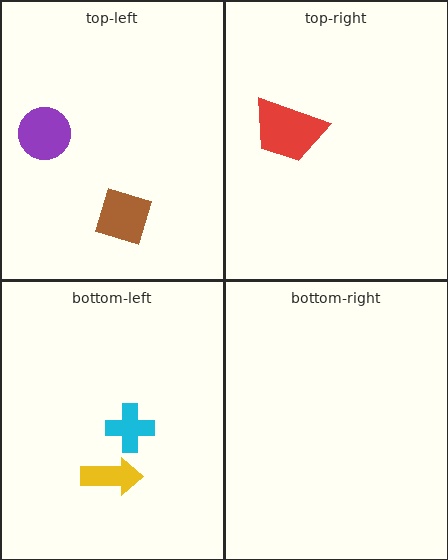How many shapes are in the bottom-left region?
2.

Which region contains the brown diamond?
The top-left region.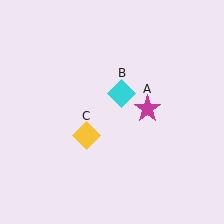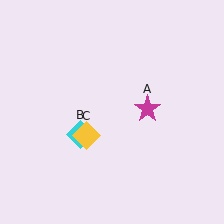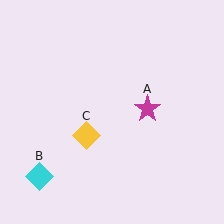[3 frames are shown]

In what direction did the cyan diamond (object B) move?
The cyan diamond (object B) moved down and to the left.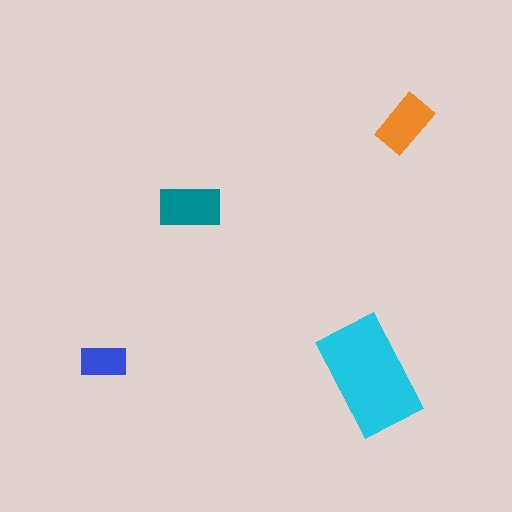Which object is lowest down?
The cyan rectangle is bottommost.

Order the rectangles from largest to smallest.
the cyan one, the teal one, the orange one, the blue one.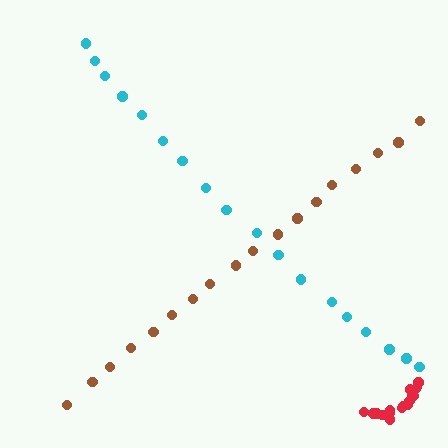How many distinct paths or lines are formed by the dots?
There are 3 distinct paths.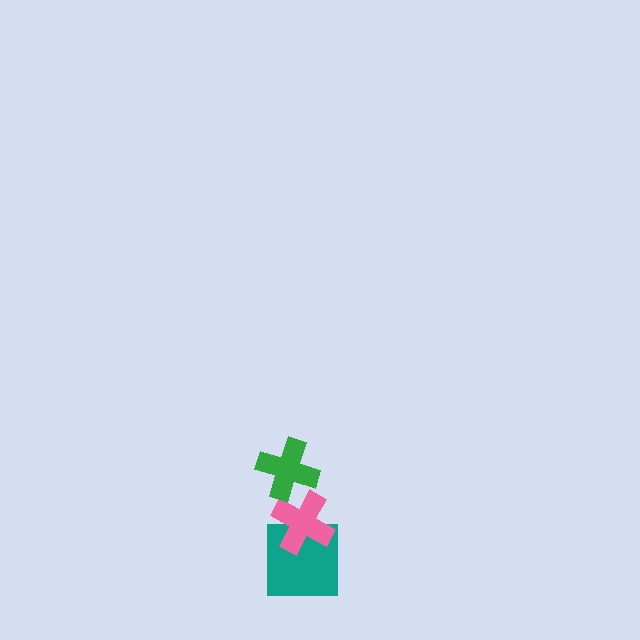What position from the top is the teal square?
The teal square is 3rd from the top.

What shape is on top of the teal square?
The pink cross is on top of the teal square.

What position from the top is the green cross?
The green cross is 1st from the top.